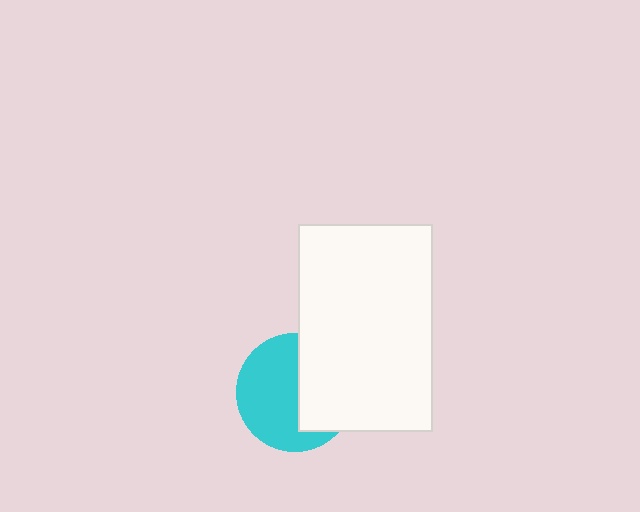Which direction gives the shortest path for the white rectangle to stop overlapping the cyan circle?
Moving right gives the shortest separation.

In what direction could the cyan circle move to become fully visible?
The cyan circle could move left. That would shift it out from behind the white rectangle entirely.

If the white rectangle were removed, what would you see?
You would see the complete cyan circle.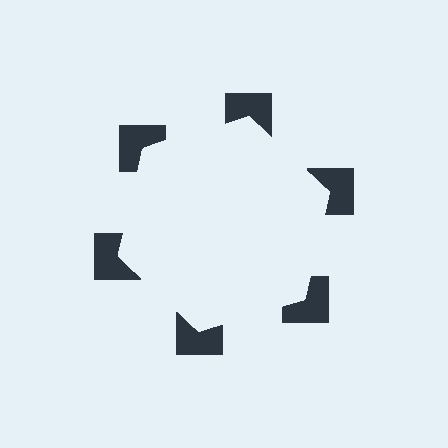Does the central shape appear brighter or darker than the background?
It typically appears slightly brighter than the background, even though no actual brightness change is drawn.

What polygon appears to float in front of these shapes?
An illusory hexagon — its edges are inferred from the aligned wedge cuts in the notched squares, not physically drawn.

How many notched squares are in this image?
There are 6 — one at each vertex of the illusory hexagon.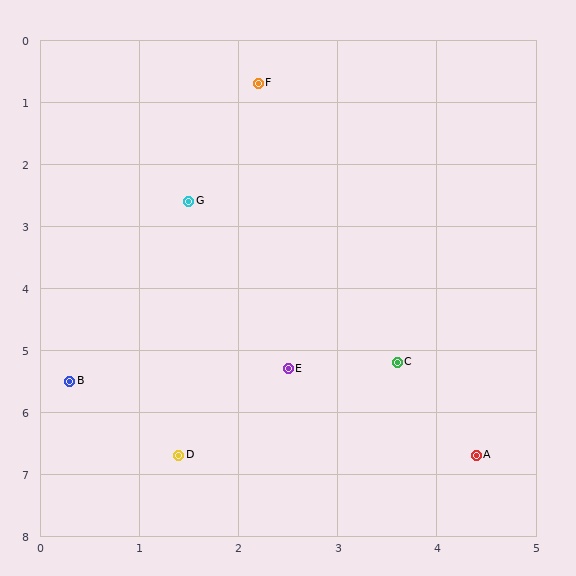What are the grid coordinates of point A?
Point A is at approximately (4.4, 6.7).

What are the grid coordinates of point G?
Point G is at approximately (1.5, 2.6).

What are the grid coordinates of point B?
Point B is at approximately (0.3, 5.5).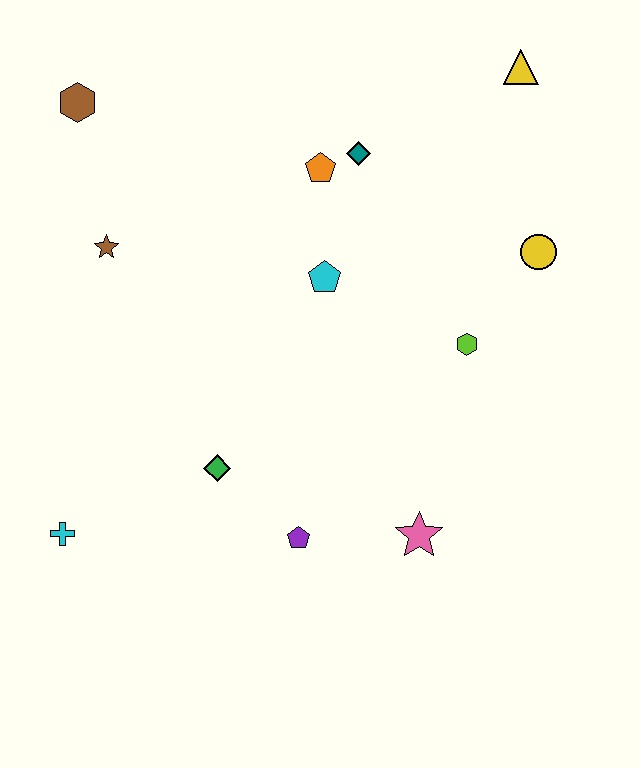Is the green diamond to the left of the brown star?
No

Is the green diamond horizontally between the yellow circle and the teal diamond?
No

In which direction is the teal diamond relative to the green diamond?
The teal diamond is above the green diamond.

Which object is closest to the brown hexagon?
The brown star is closest to the brown hexagon.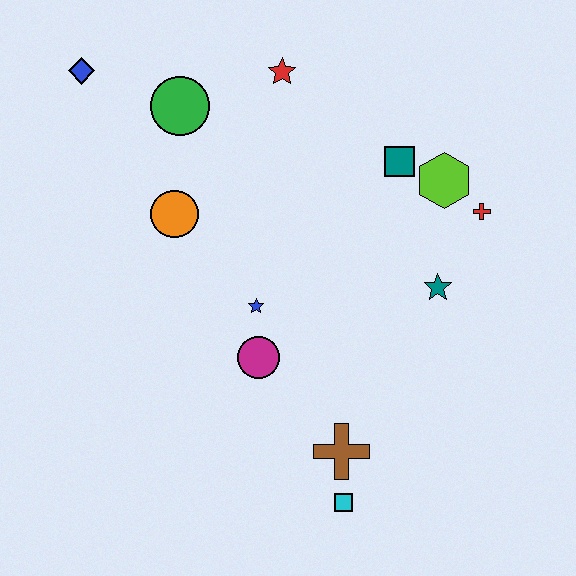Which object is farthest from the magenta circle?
The blue diamond is farthest from the magenta circle.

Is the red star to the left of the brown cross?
Yes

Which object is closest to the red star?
The green circle is closest to the red star.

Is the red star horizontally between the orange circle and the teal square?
Yes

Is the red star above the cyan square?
Yes